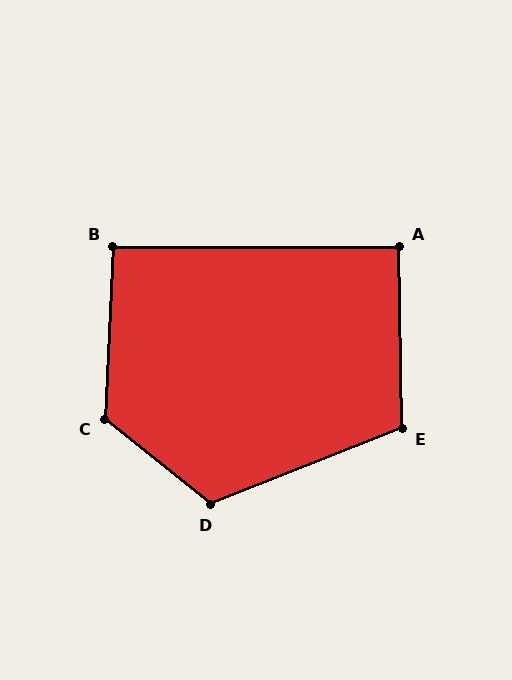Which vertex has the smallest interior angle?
A, at approximately 91 degrees.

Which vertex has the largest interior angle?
C, at approximately 126 degrees.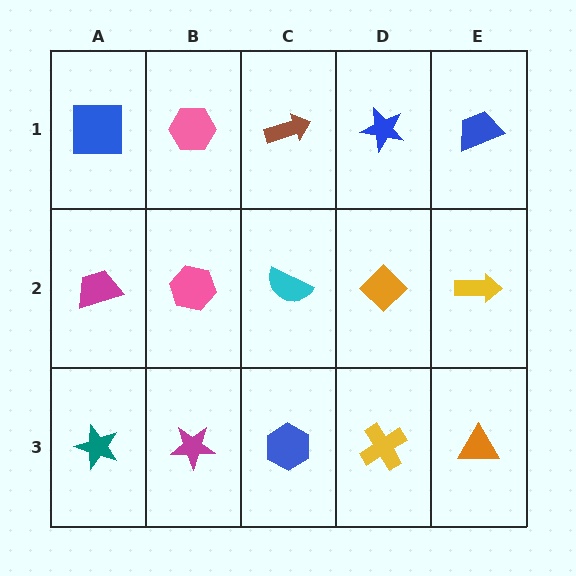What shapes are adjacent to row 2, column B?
A pink hexagon (row 1, column B), a magenta star (row 3, column B), a magenta trapezoid (row 2, column A), a cyan semicircle (row 2, column C).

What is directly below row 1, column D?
An orange diamond.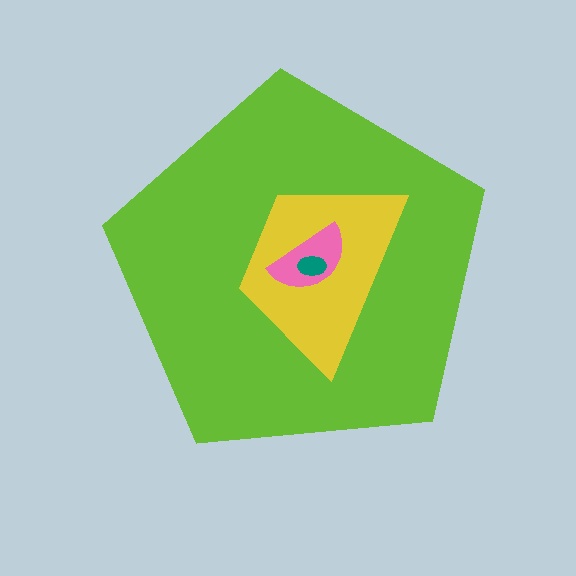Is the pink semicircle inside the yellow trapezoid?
Yes.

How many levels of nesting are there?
4.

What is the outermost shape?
The lime pentagon.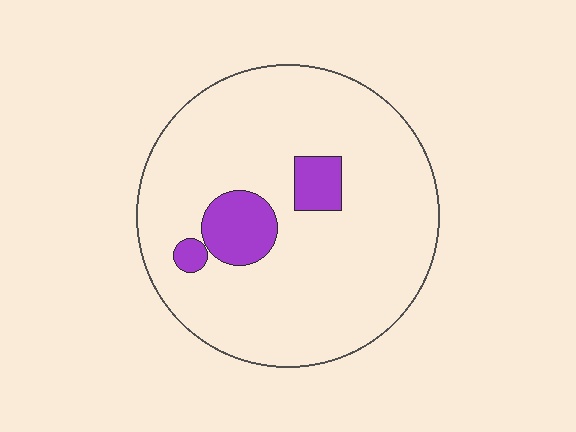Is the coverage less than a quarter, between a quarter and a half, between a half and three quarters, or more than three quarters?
Less than a quarter.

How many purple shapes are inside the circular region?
3.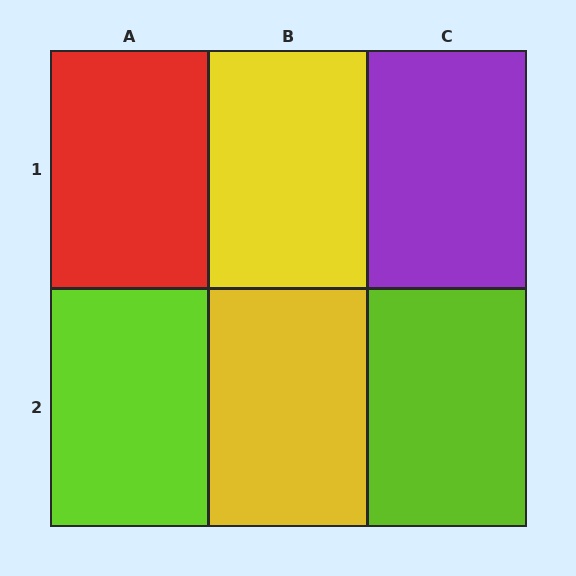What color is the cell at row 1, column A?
Red.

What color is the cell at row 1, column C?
Purple.